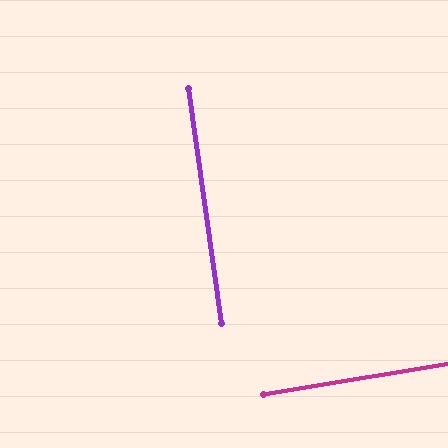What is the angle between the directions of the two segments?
Approximately 89 degrees.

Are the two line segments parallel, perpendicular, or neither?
Perpendicular — they meet at approximately 89°.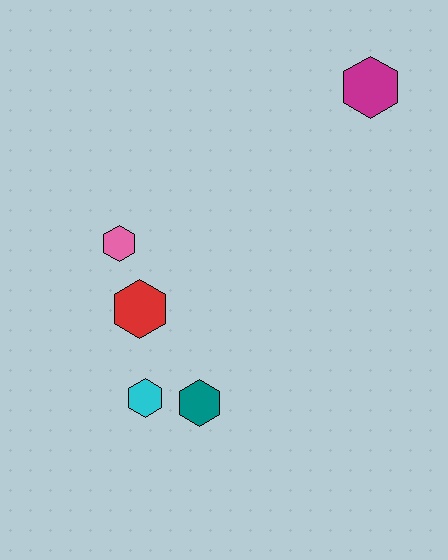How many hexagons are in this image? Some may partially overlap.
There are 5 hexagons.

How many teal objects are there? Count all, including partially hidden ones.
There is 1 teal object.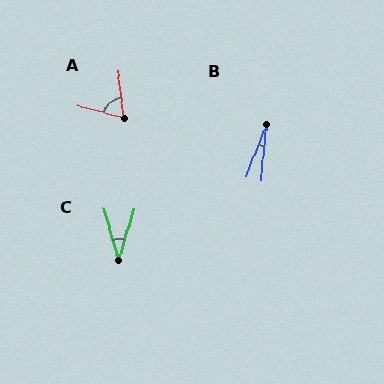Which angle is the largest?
A, at approximately 68 degrees.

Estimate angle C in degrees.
Approximately 33 degrees.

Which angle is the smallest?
B, at approximately 15 degrees.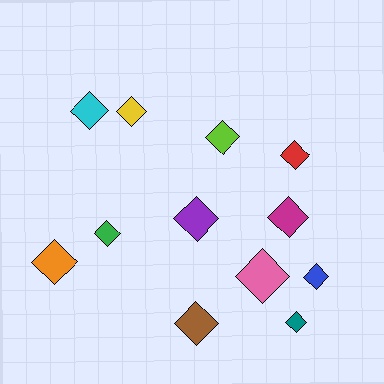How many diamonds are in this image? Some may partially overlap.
There are 12 diamonds.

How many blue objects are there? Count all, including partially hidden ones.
There is 1 blue object.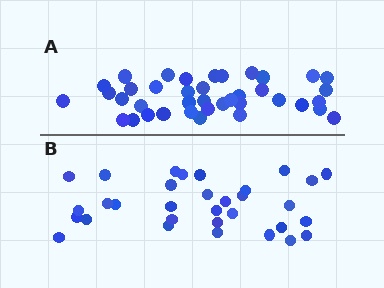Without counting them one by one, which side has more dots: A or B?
Region A (the top region) has more dots.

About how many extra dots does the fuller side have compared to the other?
Region A has roughly 8 or so more dots than region B.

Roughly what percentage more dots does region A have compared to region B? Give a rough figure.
About 20% more.